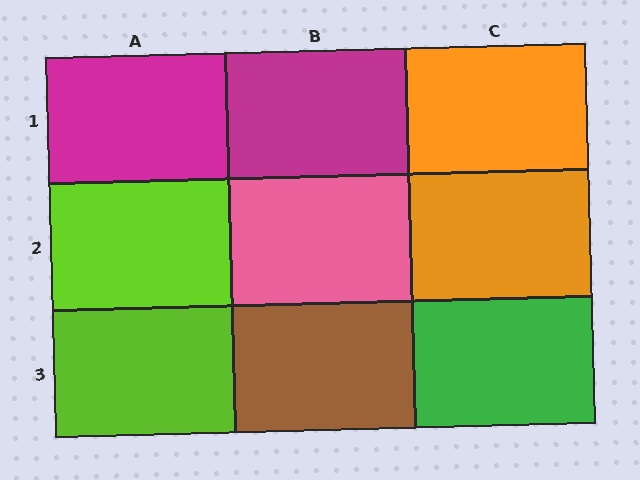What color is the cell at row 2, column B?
Pink.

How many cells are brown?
1 cell is brown.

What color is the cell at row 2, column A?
Lime.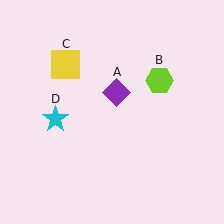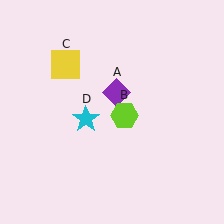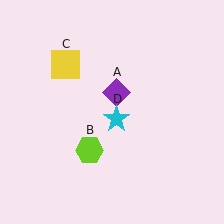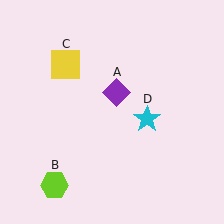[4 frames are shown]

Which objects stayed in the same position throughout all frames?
Purple diamond (object A) and yellow square (object C) remained stationary.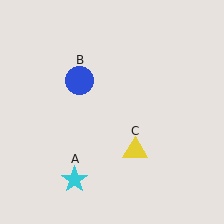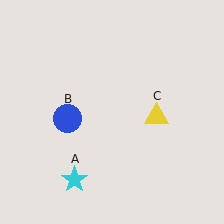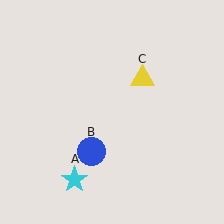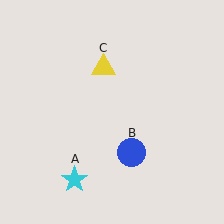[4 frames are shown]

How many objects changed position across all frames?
2 objects changed position: blue circle (object B), yellow triangle (object C).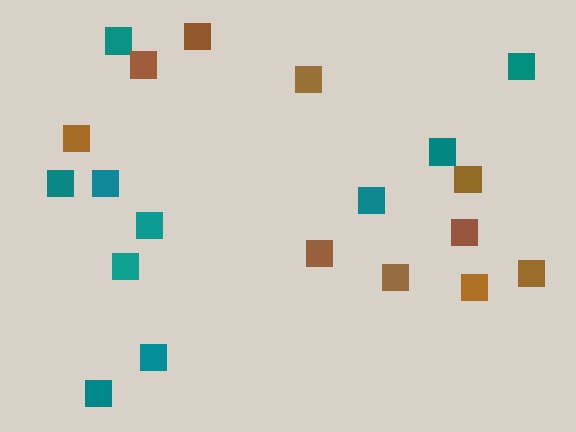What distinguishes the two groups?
There are 2 groups: one group of teal squares (10) and one group of brown squares (10).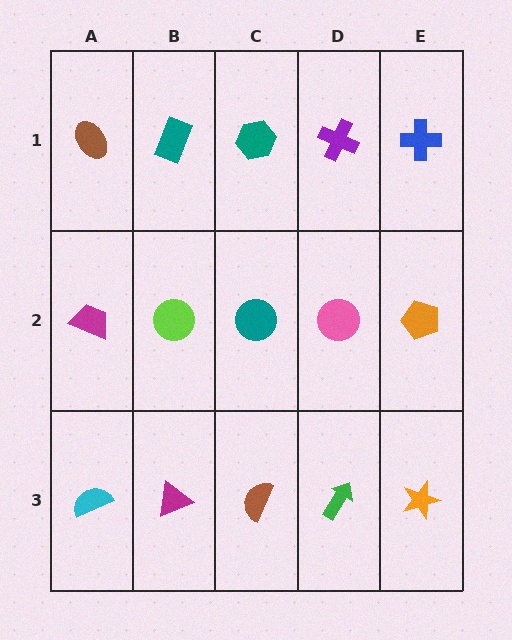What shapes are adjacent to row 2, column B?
A teal rectangle (row 1, column B), a magenta triangle (row 3, column B), a magenta trapezoid (row 2, column A), a teal circle (row 2, column C).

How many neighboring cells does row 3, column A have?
2.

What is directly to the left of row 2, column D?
A teal circle.